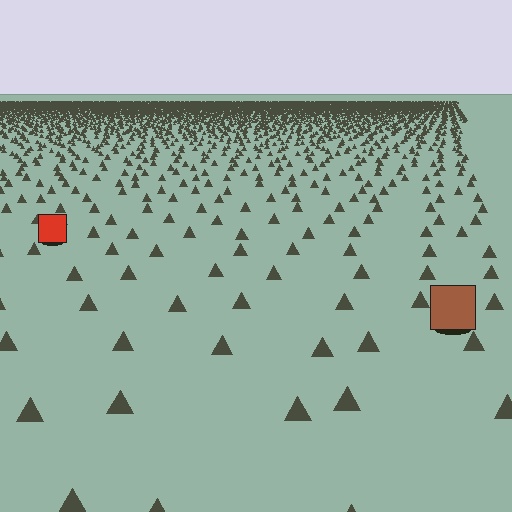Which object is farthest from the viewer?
The red square is farthest from the viewer. It appears smaller and the ground texture around it is denser.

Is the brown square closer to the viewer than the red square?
Yes. The brown square is closer — you can tell from the texture gradient: the ground texture is coarser near it.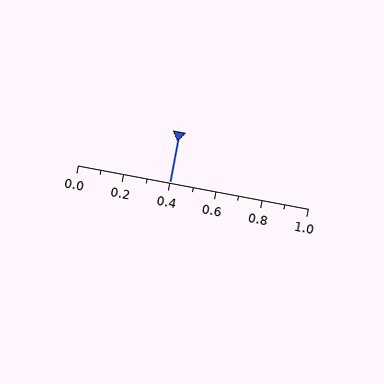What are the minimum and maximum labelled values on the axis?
The axis runs from 0.0 to 1.0.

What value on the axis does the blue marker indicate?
The marker indicates approximately 0.4.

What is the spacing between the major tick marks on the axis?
The major ticks are spaced 0.2 apart.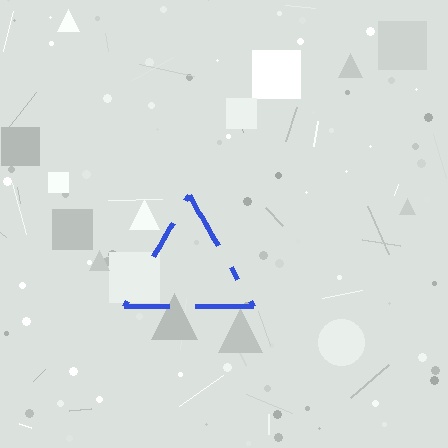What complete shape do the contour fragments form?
The contour fragments form a triangle.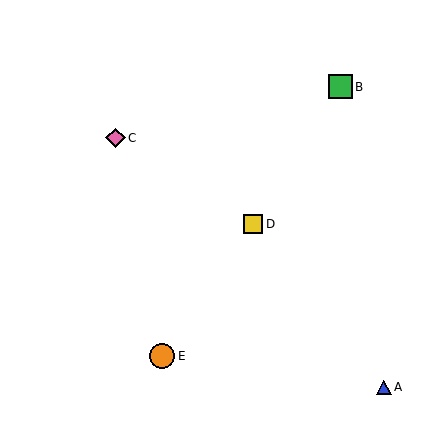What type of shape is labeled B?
Shape B is a green square.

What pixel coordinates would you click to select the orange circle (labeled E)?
Click at (162, 356) to select the orange circle E.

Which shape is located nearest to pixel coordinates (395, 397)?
The blue triangle (labeled A) at (384, 387) is nearest to that location.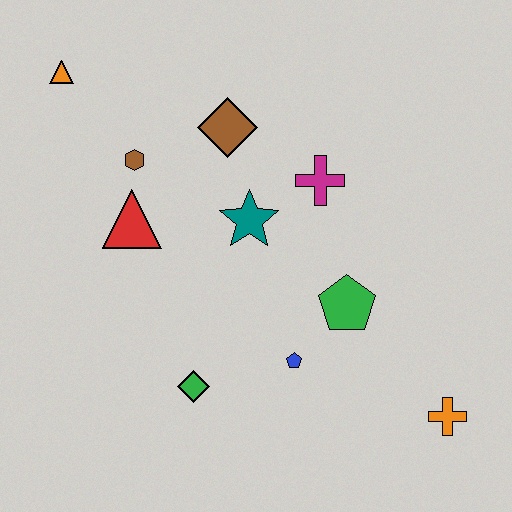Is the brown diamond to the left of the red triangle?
No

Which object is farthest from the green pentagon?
The orange triangle is farthest from the green pentagon.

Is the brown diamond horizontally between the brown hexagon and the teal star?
Yes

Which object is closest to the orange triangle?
The brown hexagon is closest to the orange triangle.